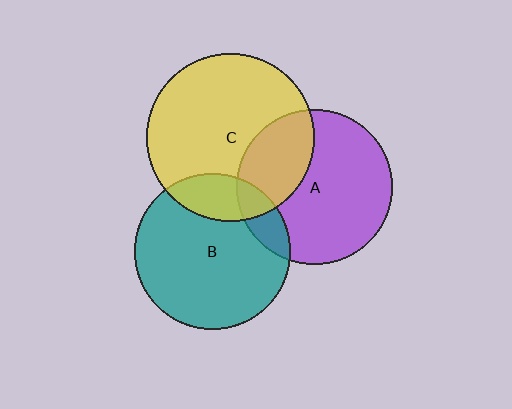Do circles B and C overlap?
Yes.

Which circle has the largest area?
Circle C (yellow).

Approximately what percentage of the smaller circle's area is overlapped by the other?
Approximately 20%.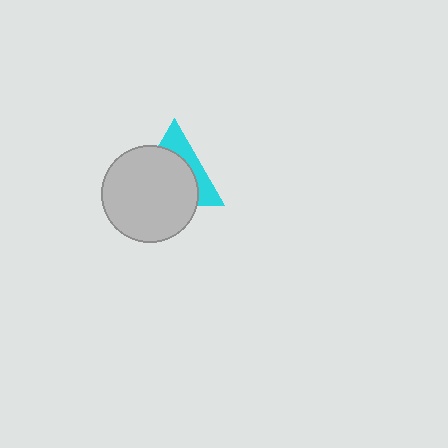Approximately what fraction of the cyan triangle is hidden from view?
Roughly 67% of the cyan triangle is hidden behind the light gray circle.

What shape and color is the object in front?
The object in front is a light gray circle.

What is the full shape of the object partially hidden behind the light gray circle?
The partially hidden object is a cyan triangle.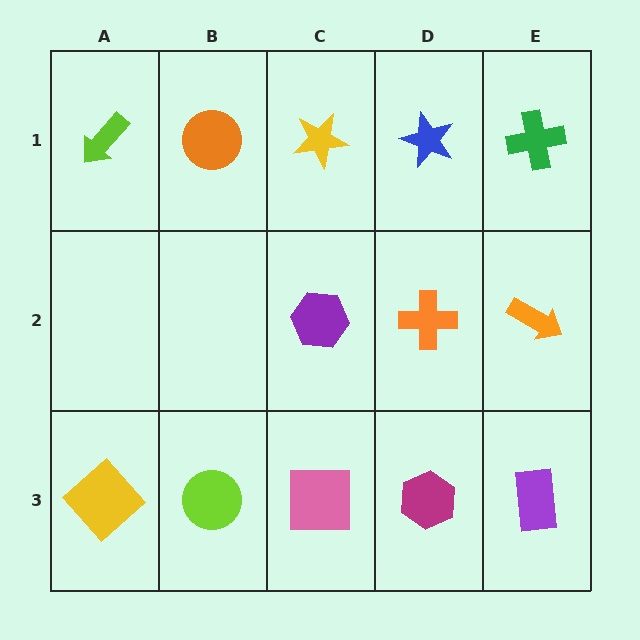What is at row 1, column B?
An orange circle.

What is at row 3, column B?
A lime circle.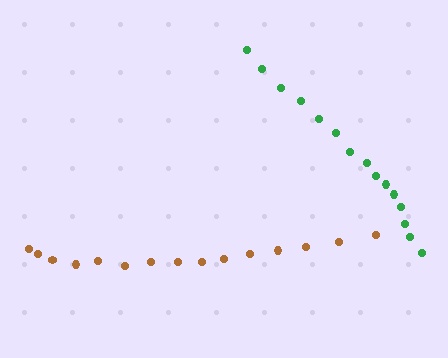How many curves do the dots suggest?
There are 2 distinct paths.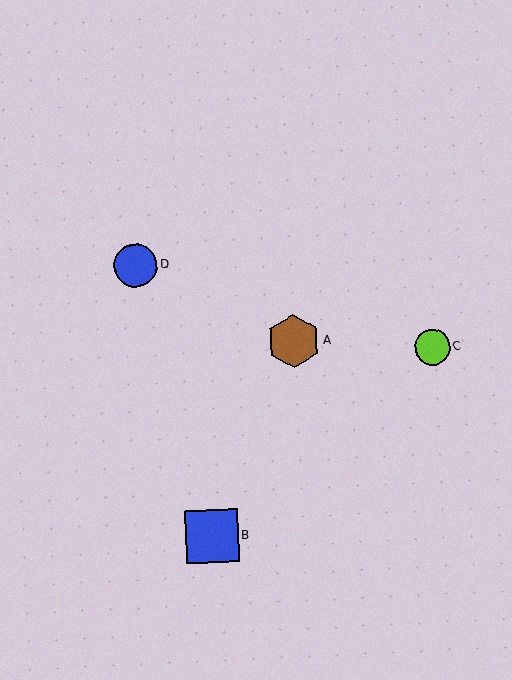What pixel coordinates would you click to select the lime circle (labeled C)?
Click at (432, 347) to select the lime circle C.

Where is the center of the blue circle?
The center of the blue circle is at (136, 265).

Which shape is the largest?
The blue square (labeled B) is the largest.